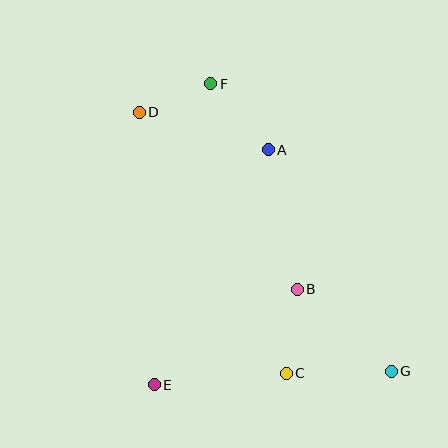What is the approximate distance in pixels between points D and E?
The distance between D and E is approximately 273 pixels.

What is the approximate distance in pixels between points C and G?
The distance between C and G is approximately 105 pixels.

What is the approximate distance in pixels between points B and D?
The distance between B and D is approximately 237 pixels.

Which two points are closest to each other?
Points D and F are closest to each other.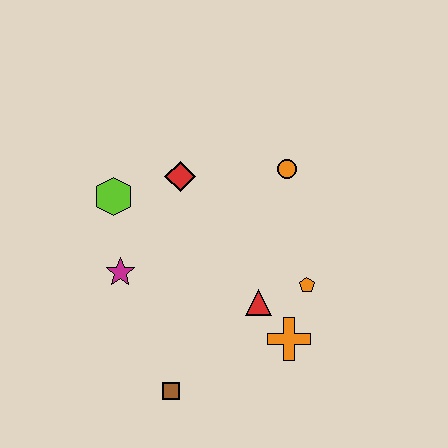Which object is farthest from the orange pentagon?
The lime hexagon is farthest from the orange pentagon.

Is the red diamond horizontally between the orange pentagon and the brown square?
Yes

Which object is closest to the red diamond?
The lime hexagon is closest to the red diamond.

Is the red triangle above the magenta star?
No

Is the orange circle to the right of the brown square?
Yes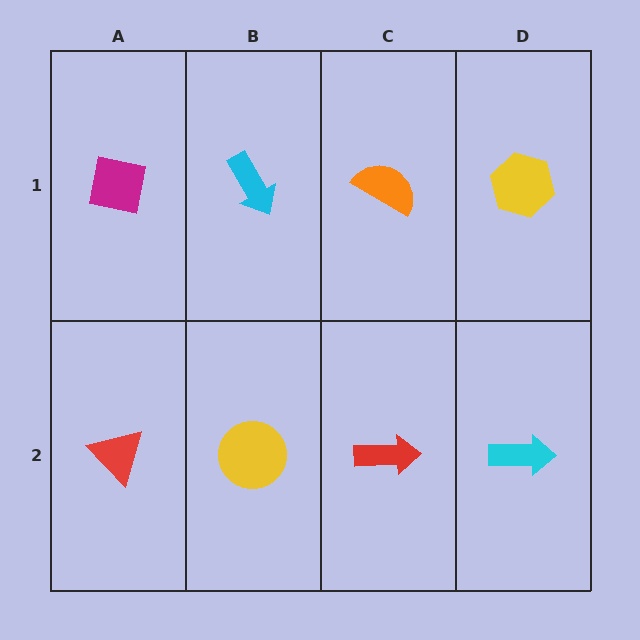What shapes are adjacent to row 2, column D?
A yellow hexagon (row 1, column D), a red arrow (row 2, column C).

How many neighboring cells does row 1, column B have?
3.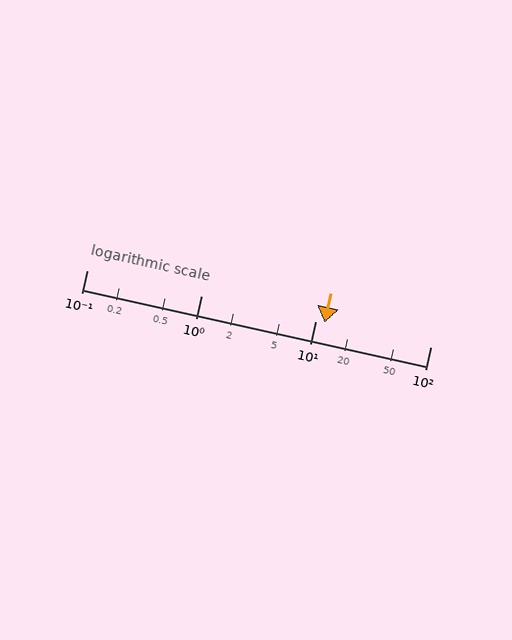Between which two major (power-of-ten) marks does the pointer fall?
The pointer is between 10 and 100.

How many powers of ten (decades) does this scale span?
The scale spans 3 decades, from 0.1 to 100.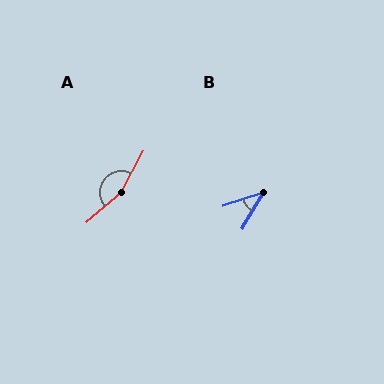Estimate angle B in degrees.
Approximately 40 degrees.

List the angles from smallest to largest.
B (40°), A (158°).